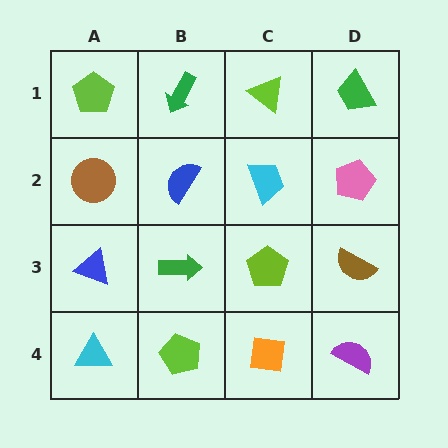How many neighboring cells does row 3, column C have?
4.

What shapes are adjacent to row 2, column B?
A green arrow (row 1, column B), a green arrow (row 3, column B), a brown circle (row 2, column A), a cyan trapezoid (row 2, column C).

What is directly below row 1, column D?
A pink pentagon.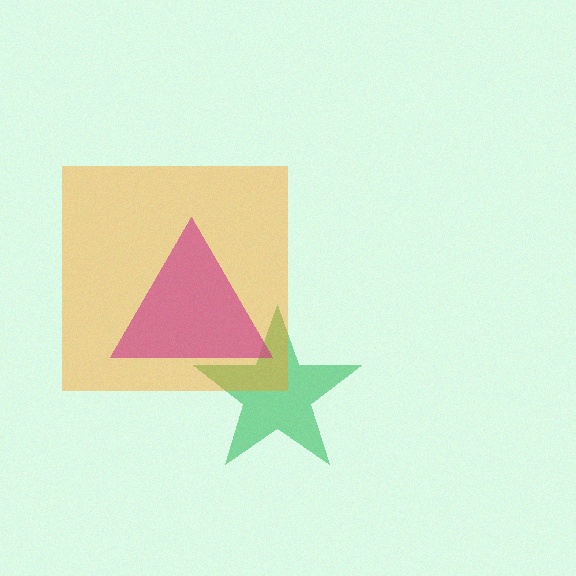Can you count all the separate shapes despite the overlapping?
Yes, there are 3 separate shapes.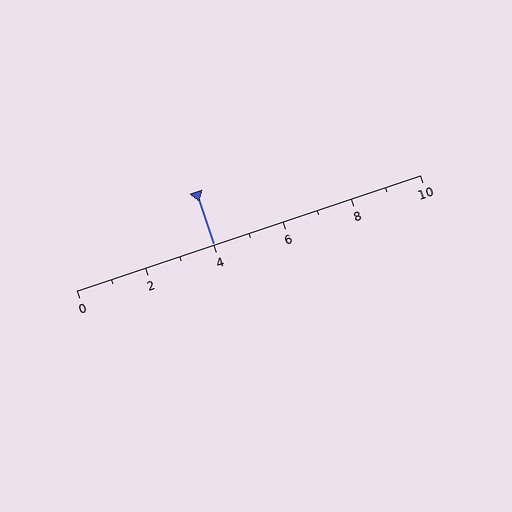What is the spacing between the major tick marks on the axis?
The major ticks are spaced 2 apart.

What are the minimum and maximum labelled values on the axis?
The axis runs from 0 to 10.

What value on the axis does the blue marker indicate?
The marker indicates approximately 4.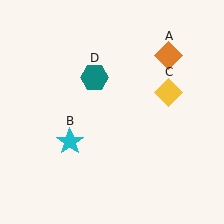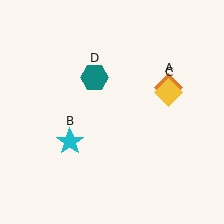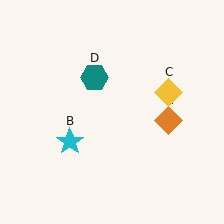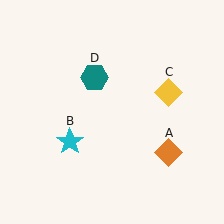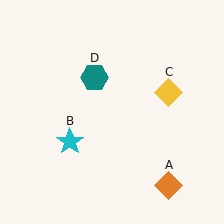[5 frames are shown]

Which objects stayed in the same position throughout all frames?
Cyan star (object B) and yellow diamond (object C) and teal hexagon (object D) remained stationary.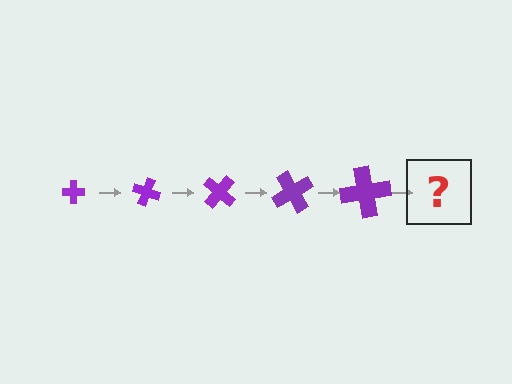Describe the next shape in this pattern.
It should be a cross, larger than the previous one and rotated 100 degrees from the start.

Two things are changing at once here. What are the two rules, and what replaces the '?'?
The two rules are that the cross grows larger each step and it rotates 20 degrees each step. The '?' should be a cross, larger than the previous one and rotated 100 degrees from the start.